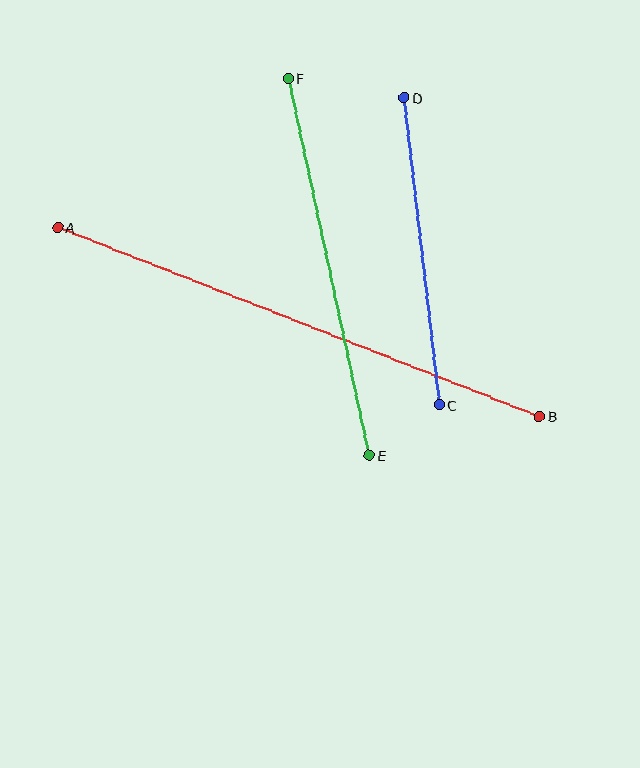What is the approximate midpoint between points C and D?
The midpoint is at approximately (422, 251) pixels.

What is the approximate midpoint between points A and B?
The midpoint is at approximately (298, 322) pixels.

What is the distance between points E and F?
The distance is approximately 386 pixels.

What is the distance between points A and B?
The distance is approximately 517 pixels.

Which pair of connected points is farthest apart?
Points A and B are farthest apart.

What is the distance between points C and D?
The distance is approximately 309 pixels.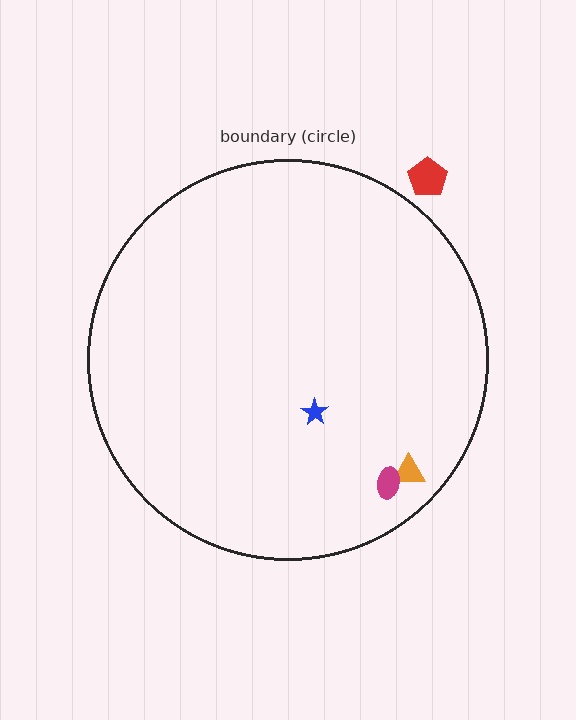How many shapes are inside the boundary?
3 inside, 1 outside.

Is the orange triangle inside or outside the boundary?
Inside.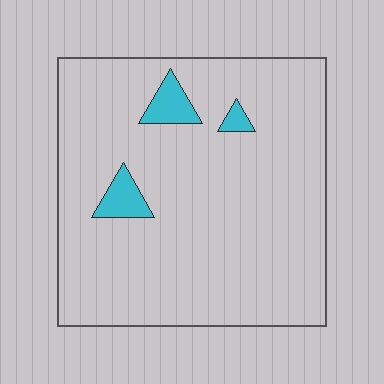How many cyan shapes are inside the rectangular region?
3.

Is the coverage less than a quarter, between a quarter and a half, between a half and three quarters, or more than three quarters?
Less than a quarter.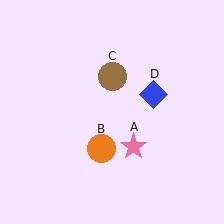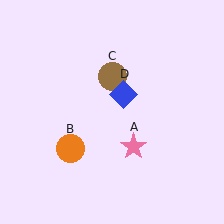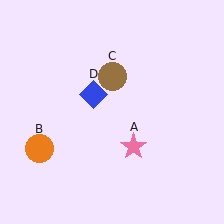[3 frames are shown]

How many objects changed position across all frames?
2 objects changed position: orange circle (object B), blue diamond (object D).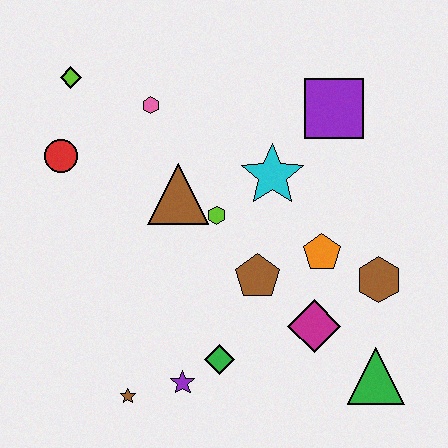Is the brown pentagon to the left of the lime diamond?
No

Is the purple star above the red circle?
No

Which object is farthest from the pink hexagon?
The green triangle is farthest from the pink hexagon.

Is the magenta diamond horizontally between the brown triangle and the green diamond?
No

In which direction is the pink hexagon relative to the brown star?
The pink hexagon is above the brown star.